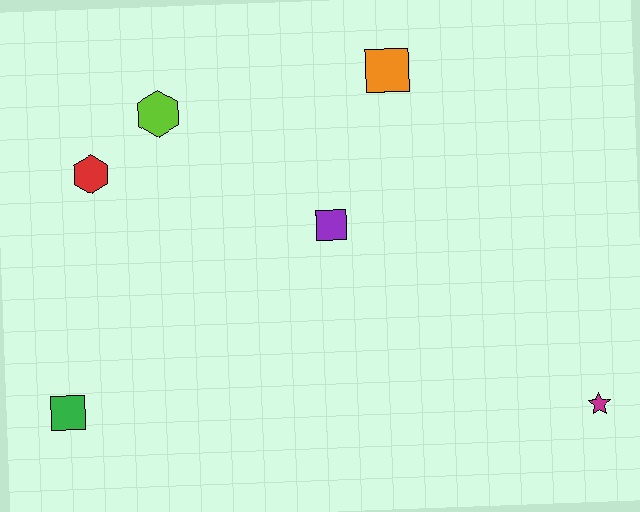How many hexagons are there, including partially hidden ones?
There are 2 hexagons.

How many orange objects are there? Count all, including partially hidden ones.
There is 1 orange object.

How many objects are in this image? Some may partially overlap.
There are 6 objects.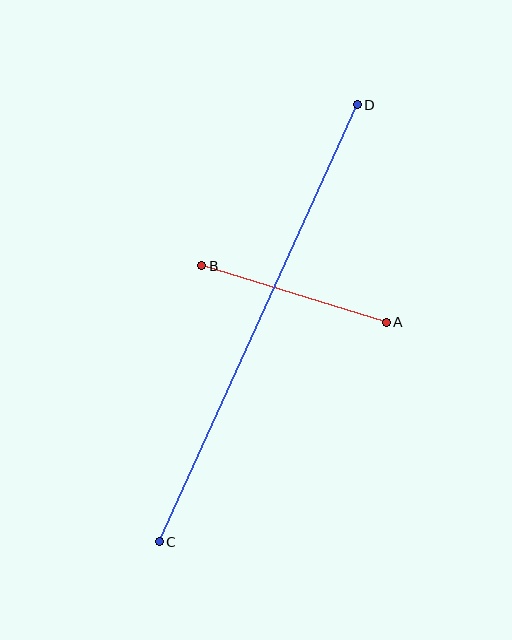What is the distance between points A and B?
The distance is approximately 193 pixels.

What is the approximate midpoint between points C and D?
The midpoint is at approximately (258, 323) pixels.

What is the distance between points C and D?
The distance is approximately 480 pixels.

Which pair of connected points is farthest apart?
Points C and D are farthest apart.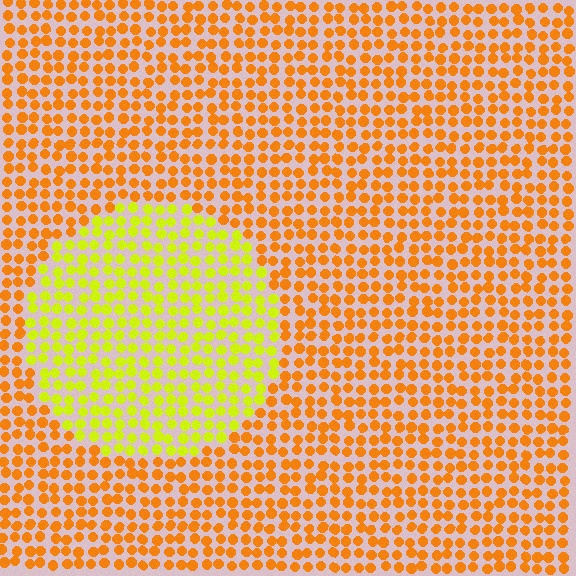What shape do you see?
I see a circle.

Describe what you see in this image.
The image is filled with small orange elements in a uniform arrangement. A circle-shaped region is visible where the elements are tinted to a slightly different hue, forming a subtle color boundary.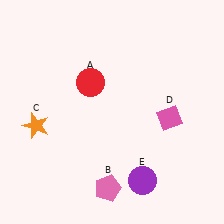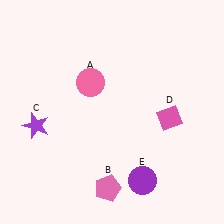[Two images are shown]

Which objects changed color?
A changed from red to pink. C changed from orange to purple.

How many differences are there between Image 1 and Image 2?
There are 2 differences between the two images.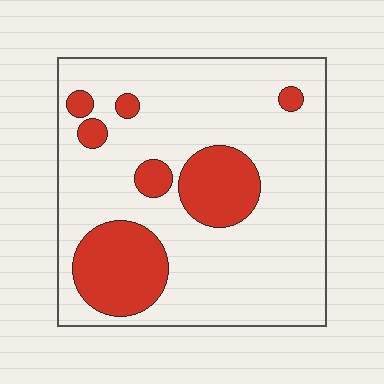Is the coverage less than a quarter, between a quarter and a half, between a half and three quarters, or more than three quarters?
Less than a quarter.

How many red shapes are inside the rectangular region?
7.